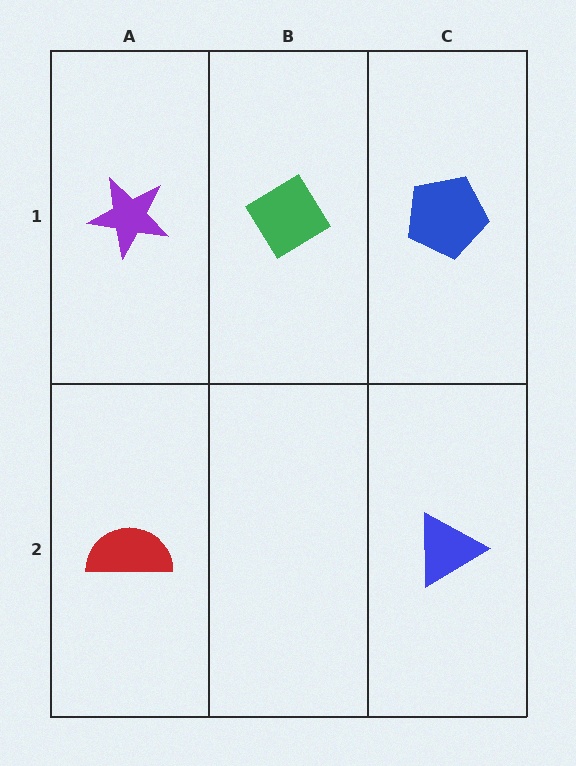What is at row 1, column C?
A blue pentagon.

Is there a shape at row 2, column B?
No, that cell is empty.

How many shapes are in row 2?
2 shapes.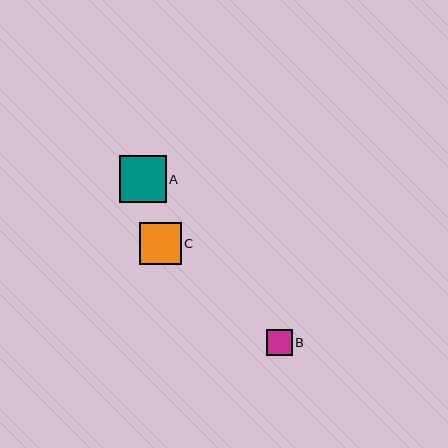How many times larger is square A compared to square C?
Square A is approximately 1.1 times the size of square C.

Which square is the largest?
Square A is the largest with a size of approximately 47 pixels.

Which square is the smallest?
Square B is the smallest with a size of approximately 26 pixels.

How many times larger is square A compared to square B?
Square A is approximately 1.8 times the size of square B.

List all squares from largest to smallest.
From largest to smallest: A, C, B.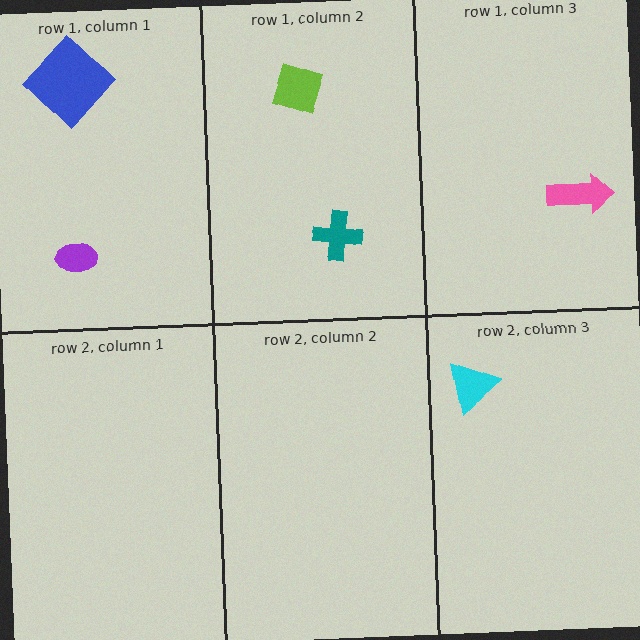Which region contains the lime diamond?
The row 1, column 2 region.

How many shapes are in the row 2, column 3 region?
1.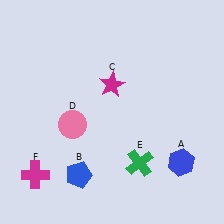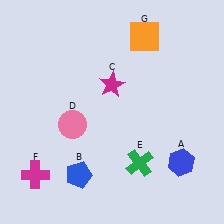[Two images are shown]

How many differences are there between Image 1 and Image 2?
There is 1 difference between the two images.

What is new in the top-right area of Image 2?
An orange square (G) was added in the top-right area of Image 2.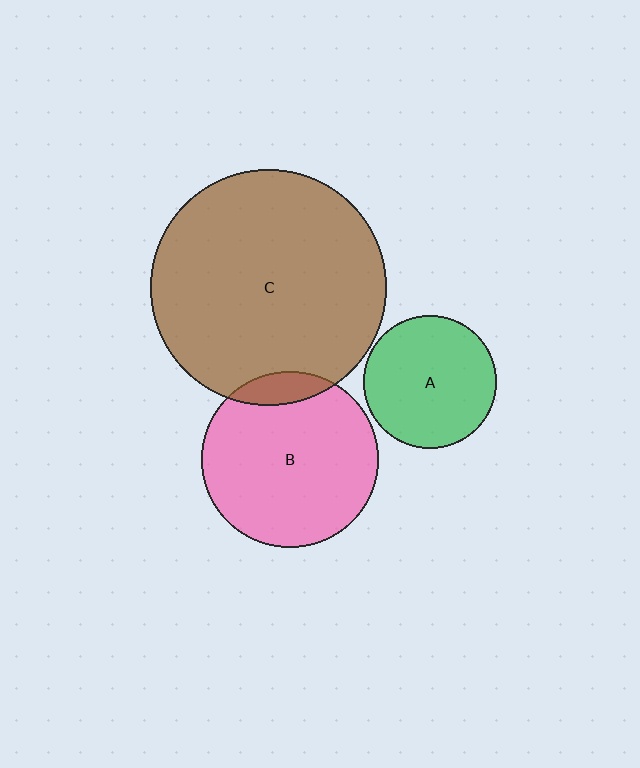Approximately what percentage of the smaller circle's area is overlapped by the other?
Approximately 10%.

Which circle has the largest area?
Circle C (brown).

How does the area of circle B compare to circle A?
Approximately 1.8 times.